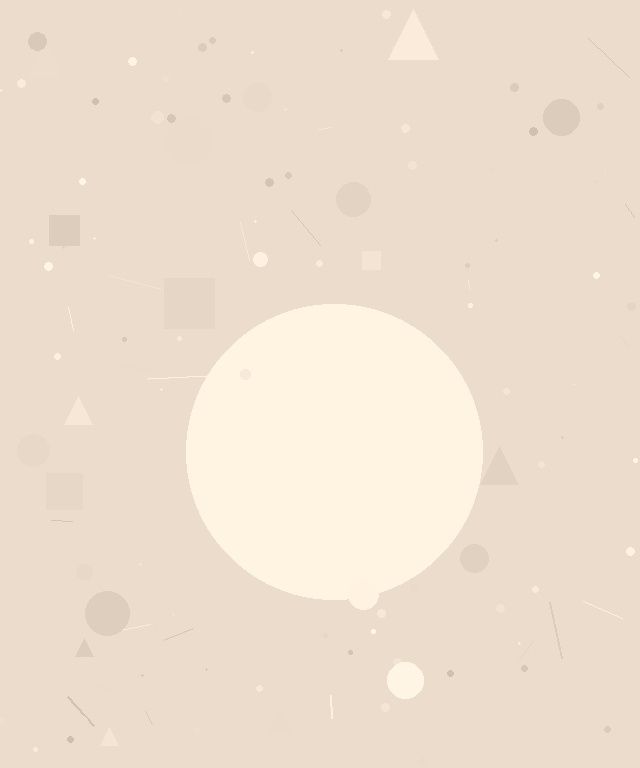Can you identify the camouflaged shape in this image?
The camouflaged shape is a circle.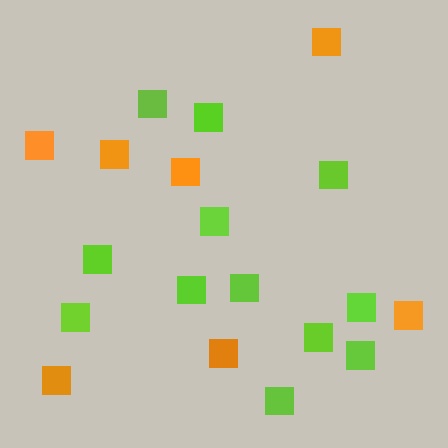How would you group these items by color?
There are 2 groups: one group of lime squares (12) and one group of orange squares (7).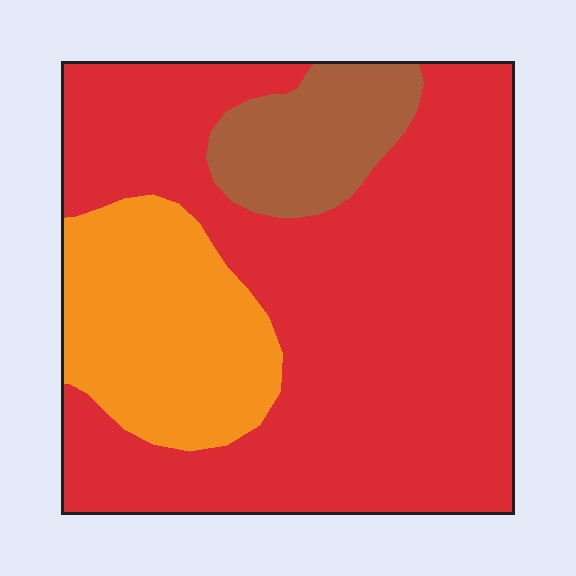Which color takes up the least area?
Brown, at roughly 10%.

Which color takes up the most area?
Red, at roughly 70%.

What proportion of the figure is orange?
Orange covers around 20% of the figure.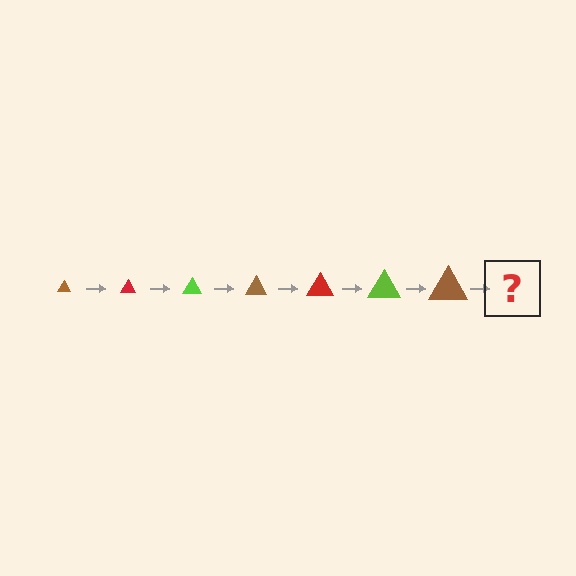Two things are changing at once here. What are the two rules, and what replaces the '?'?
The two rules are that the triangle grows larger each step and the color cycles through brown, red, and lime. The '?' should be a red triangle, larger than the previous one.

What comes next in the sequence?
The next element should be a red triangle, larger than the previous one.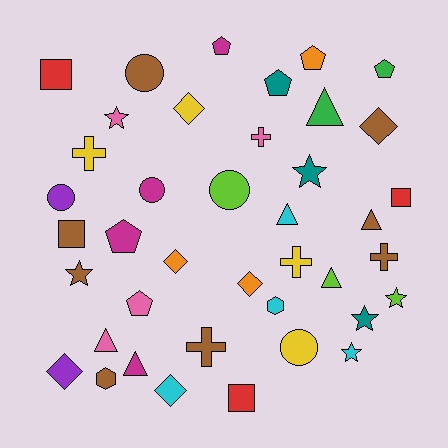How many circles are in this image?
There are 5 circles.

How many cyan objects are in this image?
There are 4 cyan objects.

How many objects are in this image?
There are 40 objects.